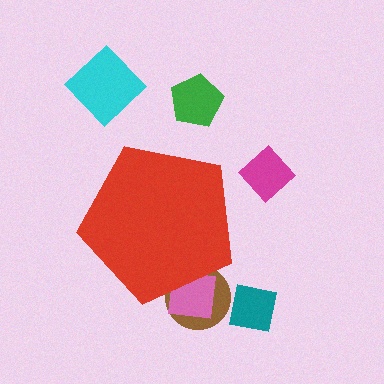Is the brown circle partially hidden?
Yes, the brown circle is partially hidden behind the red pentagon.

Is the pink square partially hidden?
Yes, the pink square is partially hidden behind the red pentagon.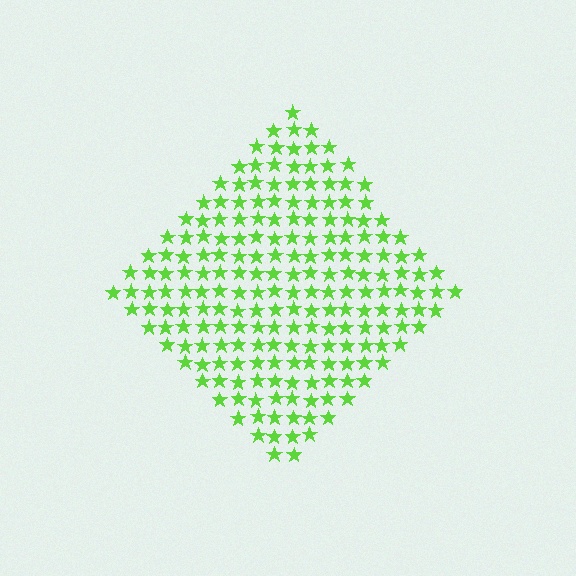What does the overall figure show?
The overall figure shows a diamond.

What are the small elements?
The small elements are stars.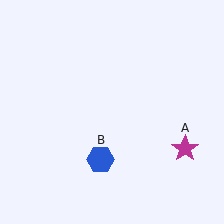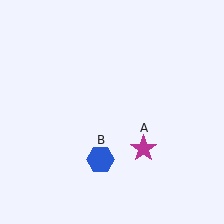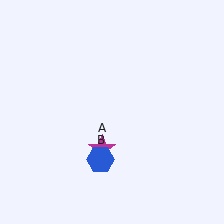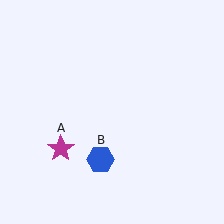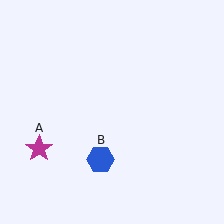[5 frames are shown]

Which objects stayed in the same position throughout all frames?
Blue hexagon (object B) remained stationary.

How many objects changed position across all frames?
1 object changed position: magenta star (object A).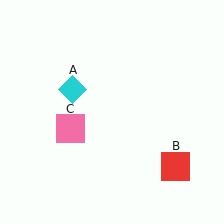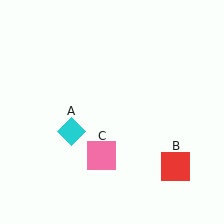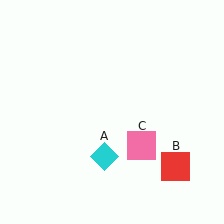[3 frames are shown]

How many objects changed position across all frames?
2 objects changed position: cyan diamond (object A), pink square (object C).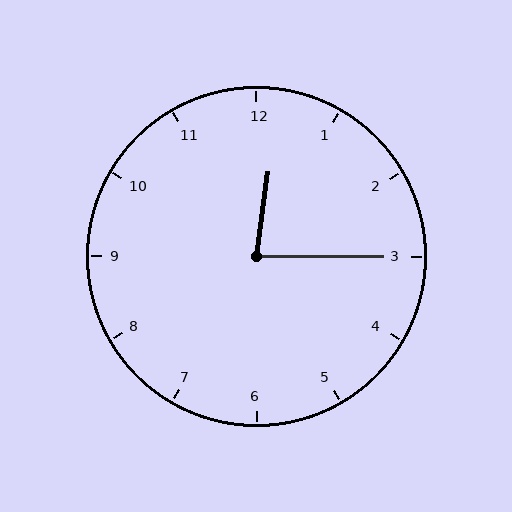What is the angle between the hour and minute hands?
Approximately 82 degrees.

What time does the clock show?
12:15.